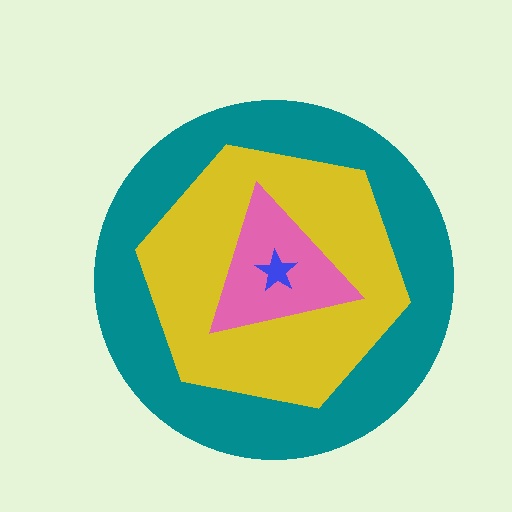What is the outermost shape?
The teal circle.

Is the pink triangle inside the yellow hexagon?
Yes.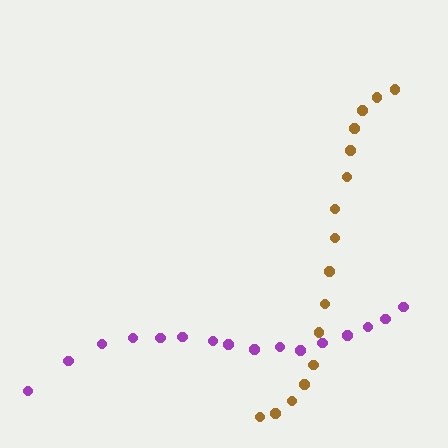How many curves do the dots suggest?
There are 2 distinct paths.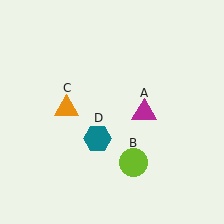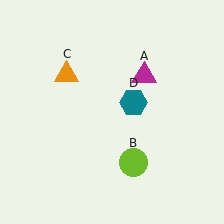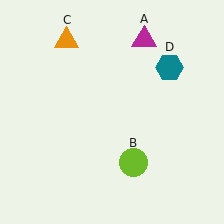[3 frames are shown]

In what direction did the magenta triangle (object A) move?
The magenta triangle (object A) moved up.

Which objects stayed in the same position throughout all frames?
Lime circle (object B) remained stationary.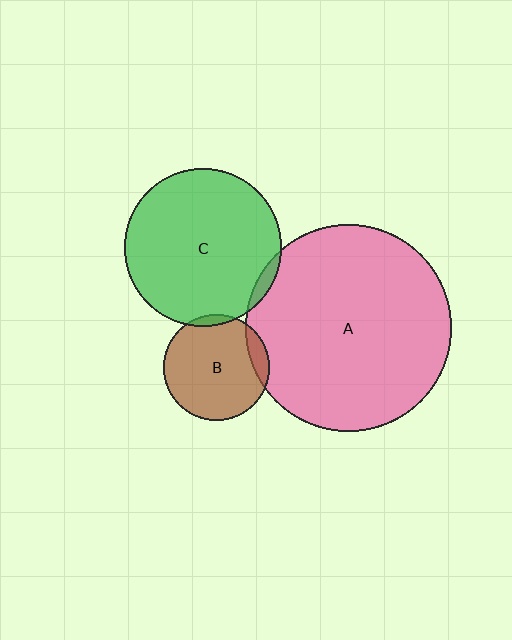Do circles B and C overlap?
Yes.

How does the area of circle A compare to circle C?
Approximately 1.7 times.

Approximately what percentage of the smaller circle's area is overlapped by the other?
Approximately 5%.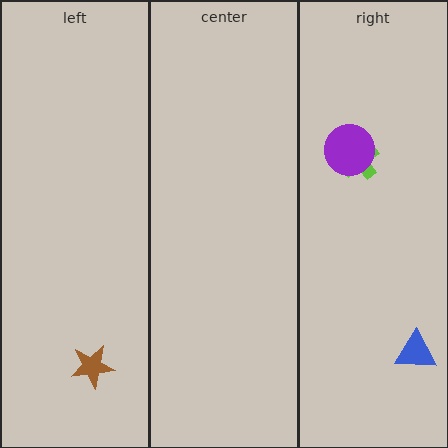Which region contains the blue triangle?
The right region.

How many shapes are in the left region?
1.